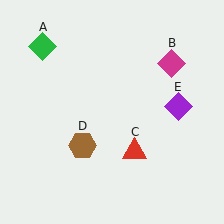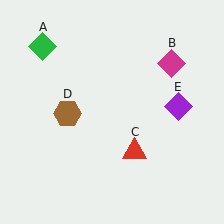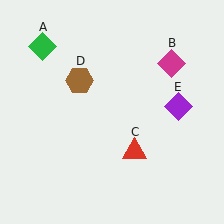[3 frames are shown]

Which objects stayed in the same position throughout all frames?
Green diamond (object A) and magenta diamond (object B) and red triangle (object C) and purple diamond (object E) remained stationary.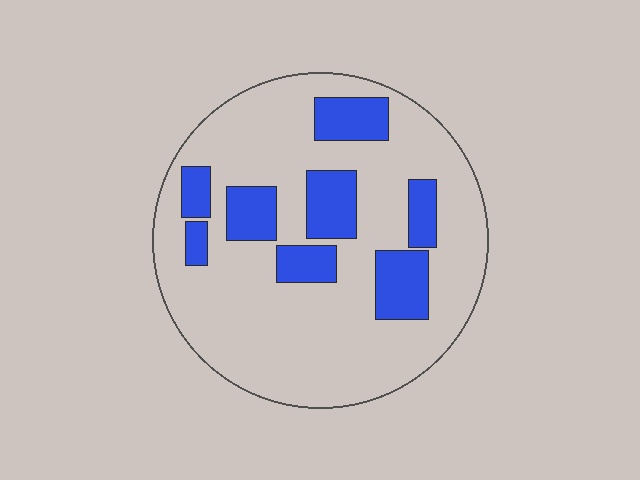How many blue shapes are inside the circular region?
8.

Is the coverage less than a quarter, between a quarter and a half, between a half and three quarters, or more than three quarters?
Less than a quarter.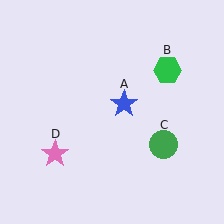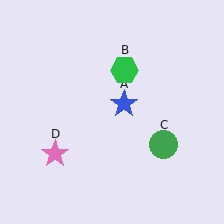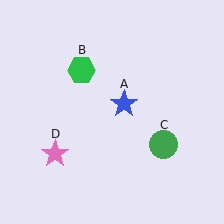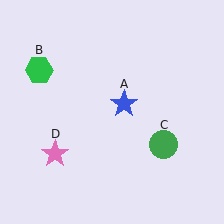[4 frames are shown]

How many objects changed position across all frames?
1 object changed position: green hexagon (object B).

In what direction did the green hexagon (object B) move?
The green hexagon (object B) moved left.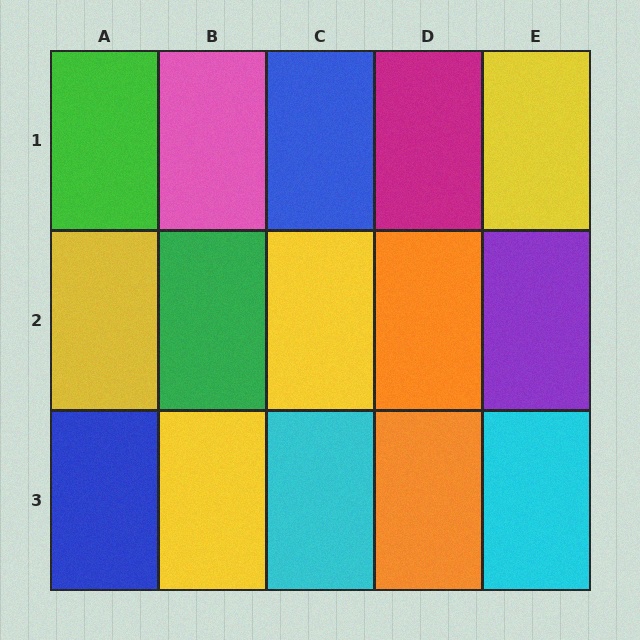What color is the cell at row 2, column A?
Yellow.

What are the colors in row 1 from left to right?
Green, pink, blue, magenta, yellow.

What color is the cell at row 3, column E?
Cyan.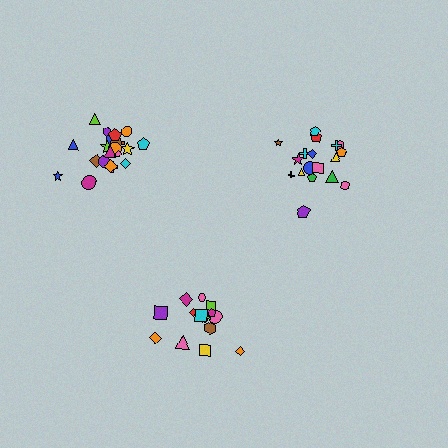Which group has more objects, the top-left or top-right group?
The top-left group.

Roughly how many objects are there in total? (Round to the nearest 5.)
Roughly 55 objects in total.